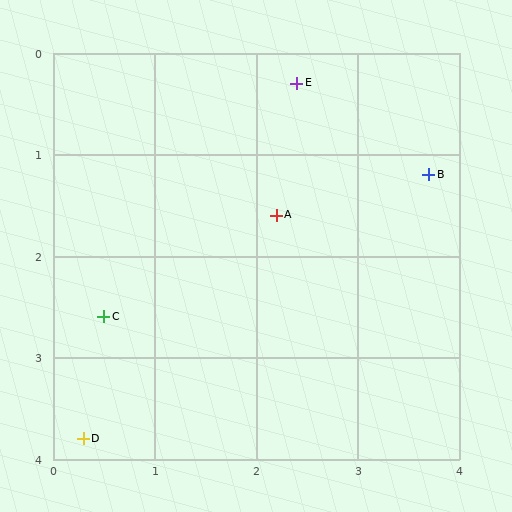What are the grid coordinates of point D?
Point D is at approximately (0.3, 3.8).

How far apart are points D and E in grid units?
Points D and E are about 4.1 grid units apart.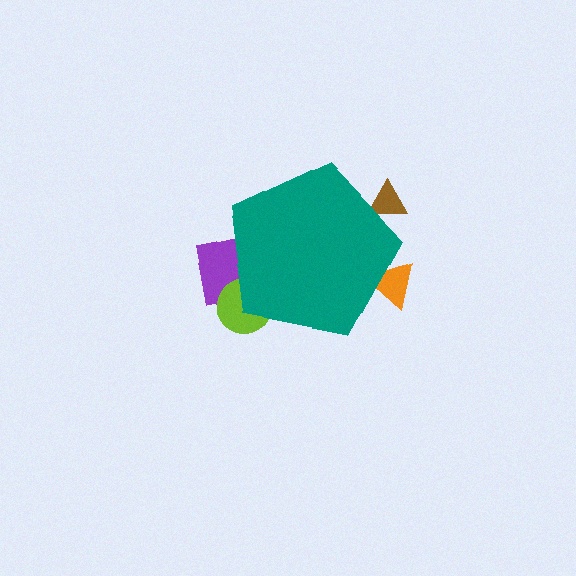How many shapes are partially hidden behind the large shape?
4 shapes are partially hidden.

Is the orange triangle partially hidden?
Yes, the orange triangle is partially hidden behind the teal pentagon.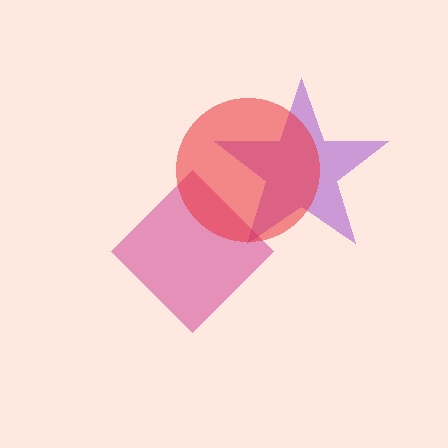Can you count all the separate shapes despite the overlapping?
Yes, there are 3 separate shapes.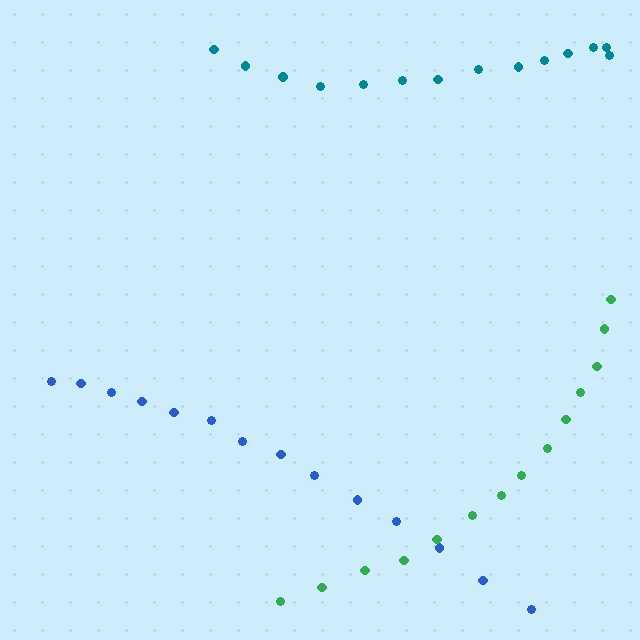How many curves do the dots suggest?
There are 3 distinct paths.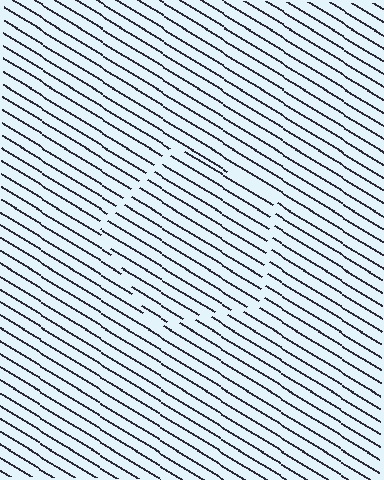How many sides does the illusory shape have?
5 sides — the line-ends trace a pentagon.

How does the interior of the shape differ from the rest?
The interior of the shape contains the same grating, shifted by half a period — the contour is defined by the phase discontinuity where line-ends from the inner and outer gratings abut.